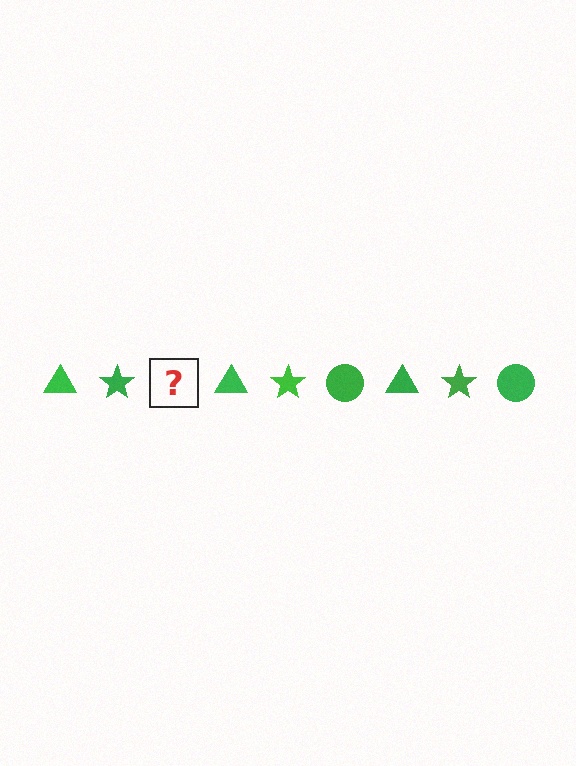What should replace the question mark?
The question mark should be replaced with a green circle.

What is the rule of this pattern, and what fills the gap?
The rule is that the pattern cycles through triangle, star, circle shapes in green. The gap should be filled with a green circle.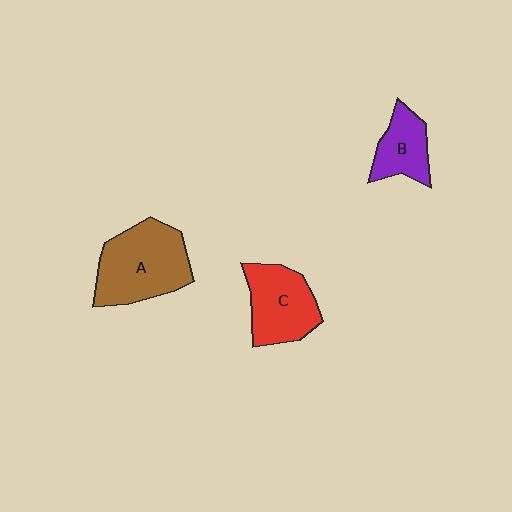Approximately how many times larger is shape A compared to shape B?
Approximately 1.9 times.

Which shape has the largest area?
Shape A (brown).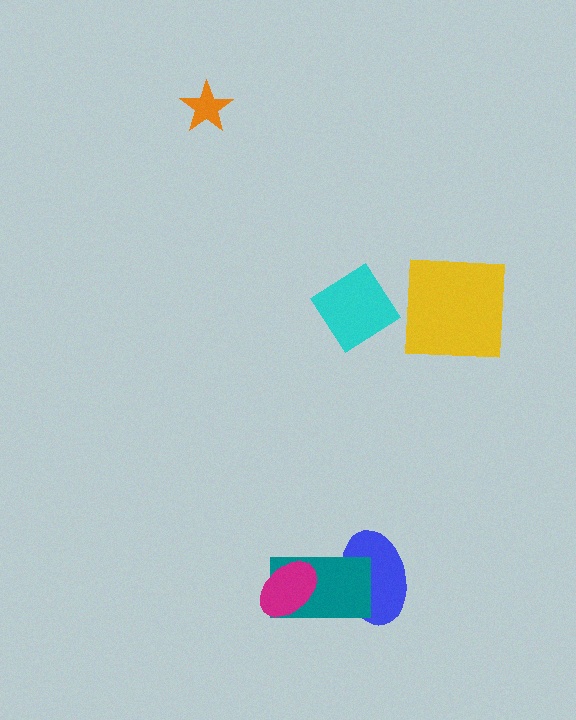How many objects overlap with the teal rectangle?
2 objects overlap with the teal rectangle.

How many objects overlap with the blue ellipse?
1 object overlaps with the blue ellipse.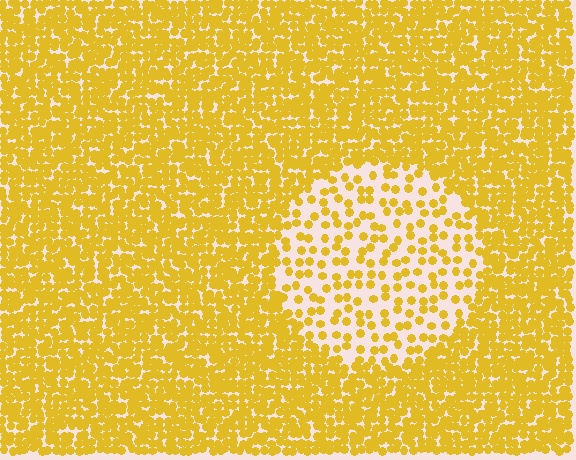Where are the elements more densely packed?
The elements are more densely packed outside the circle boundary.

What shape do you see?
I see a circle.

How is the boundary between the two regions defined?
The boundary is defined by a change in element density (approximately 2.7x ratio). All elements are the same color, size, and shape.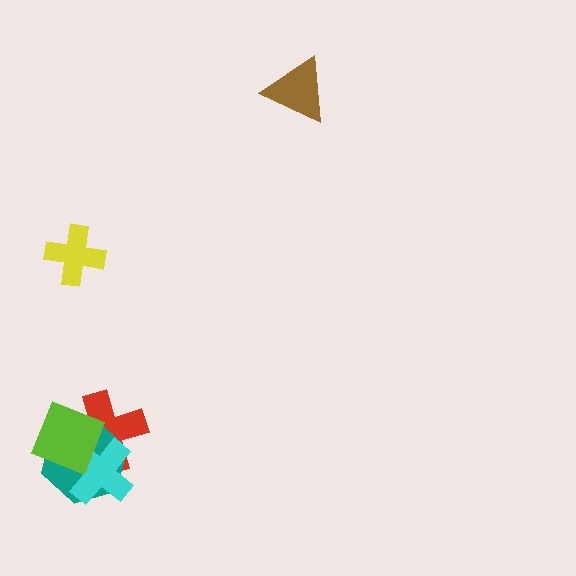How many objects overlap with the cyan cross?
3 objects overlap with the cyan cross.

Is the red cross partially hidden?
Yes, it is partially covered by another shape.